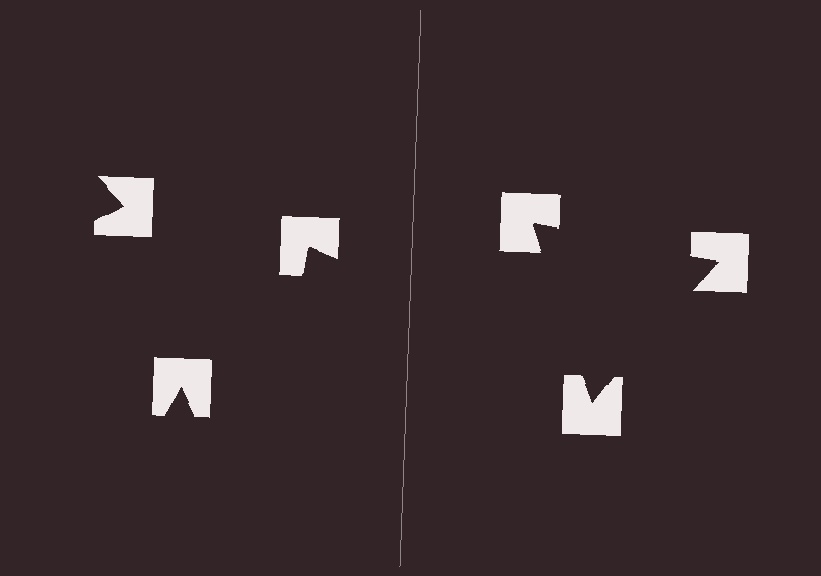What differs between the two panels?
The notched squares are positioned identically on both sides; only the wedge orientations differ. On the right they align to a triangle; on the left they are misaligned.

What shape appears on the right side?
An illusory triangle.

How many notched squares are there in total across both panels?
6 — 3 on each side.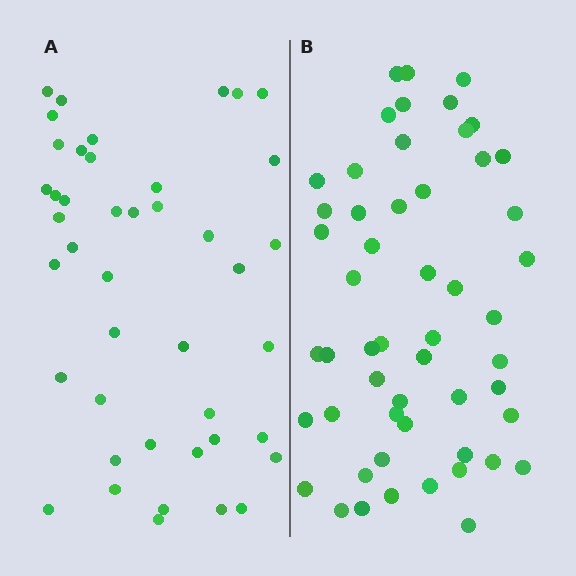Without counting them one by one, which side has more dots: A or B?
Region B (the right region) has more dots.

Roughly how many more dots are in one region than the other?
Region B has roughly 10 or so more dots than region A.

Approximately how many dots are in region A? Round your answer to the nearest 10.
About 40 dots. (The exact count is 43, which rounds to 40.)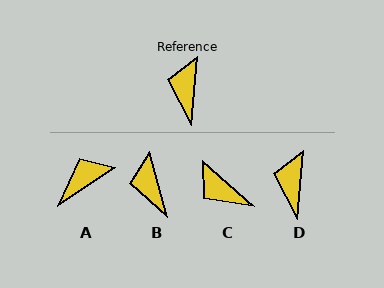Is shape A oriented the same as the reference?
No, it is off by about 52 degrees.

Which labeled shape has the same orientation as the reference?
D.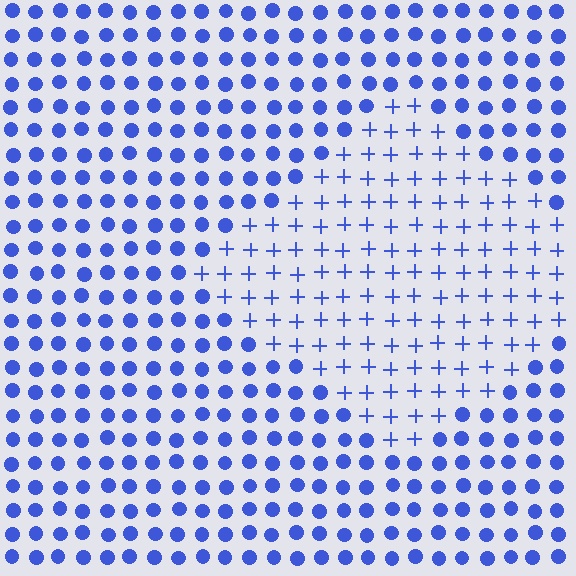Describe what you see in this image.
The image is filled with small blue elements arranged in a uniform grid. A diamond-shaped region contains plus signs, while the surrounding area contains circles. The boundary is defined purely by the change in element shape.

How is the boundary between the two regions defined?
The boundary is defined by a change in element shape: plus signs inside vs. circles outside. All elements share the same color and spacing.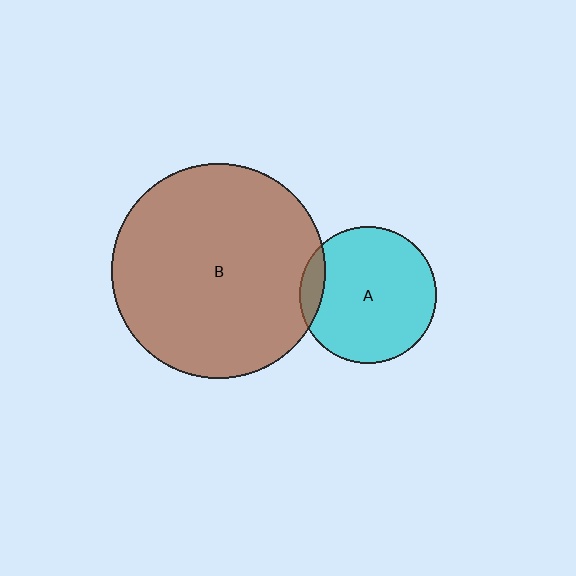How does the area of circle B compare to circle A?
Approximately 2.4 times.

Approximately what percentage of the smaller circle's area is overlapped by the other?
Approximately 10%.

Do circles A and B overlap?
Yes.